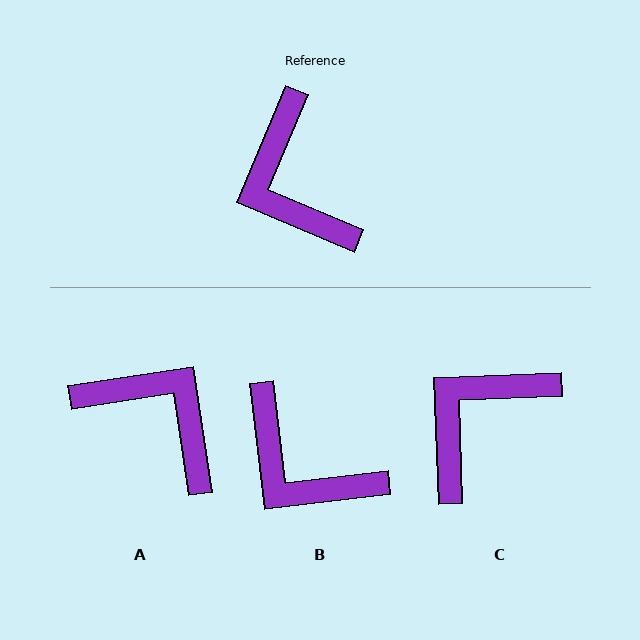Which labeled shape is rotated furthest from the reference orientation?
A, about 149 degrees away.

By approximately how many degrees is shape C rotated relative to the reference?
Approximately 65 degrees clockwise.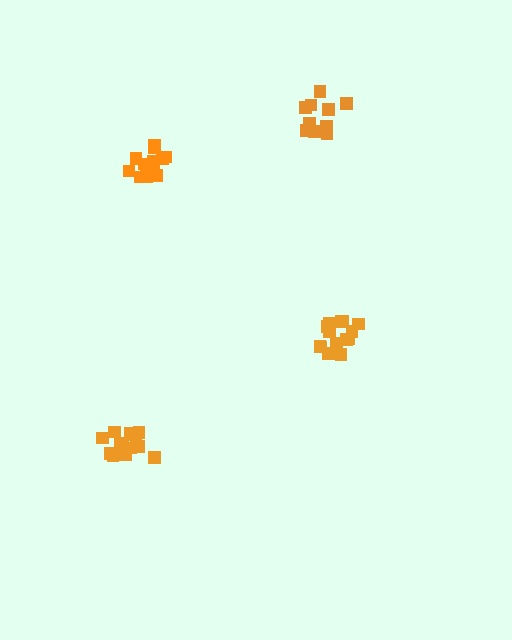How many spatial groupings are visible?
There are 4 spatial groupings.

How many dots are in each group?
Group 1: 11 dots, Group 2: 16 dots, Group 3: 14 dots, Group 4: 13 dots (54 total).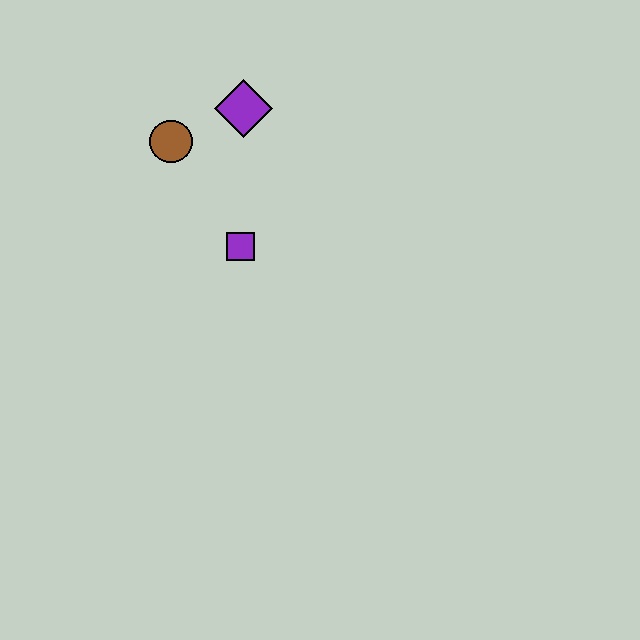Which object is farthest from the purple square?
The purple diamond is farthest from the purple square.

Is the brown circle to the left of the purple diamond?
Yes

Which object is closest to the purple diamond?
The brown circle is closest to the purple diamond.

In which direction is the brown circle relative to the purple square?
The brown circle is above the purple square.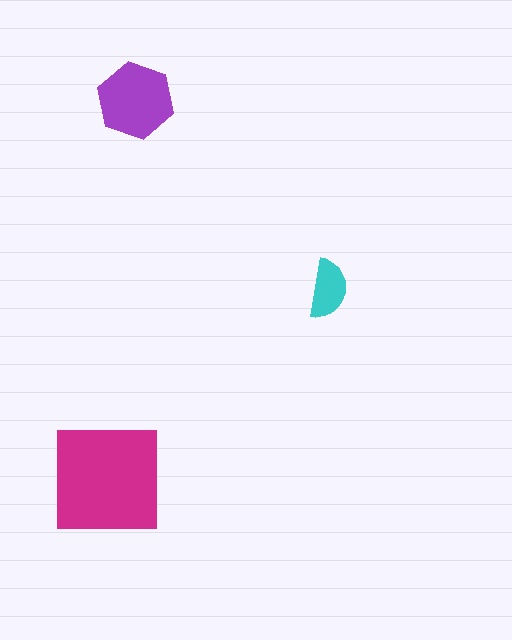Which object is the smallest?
The cyan semicircle.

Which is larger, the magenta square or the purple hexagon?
The magenta square.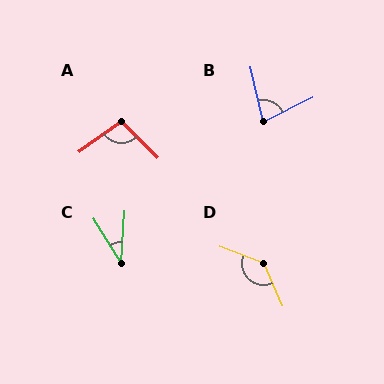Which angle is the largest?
D, at approximately 135 degrees.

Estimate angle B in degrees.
Approximately 76 degrees.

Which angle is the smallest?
C, at approximately 35 degrees.